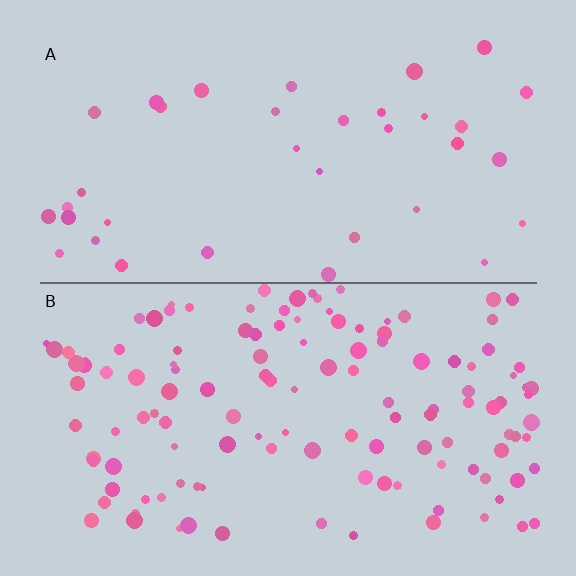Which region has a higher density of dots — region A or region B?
B (the bottom).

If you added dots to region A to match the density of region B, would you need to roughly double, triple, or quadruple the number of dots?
Approximately triple.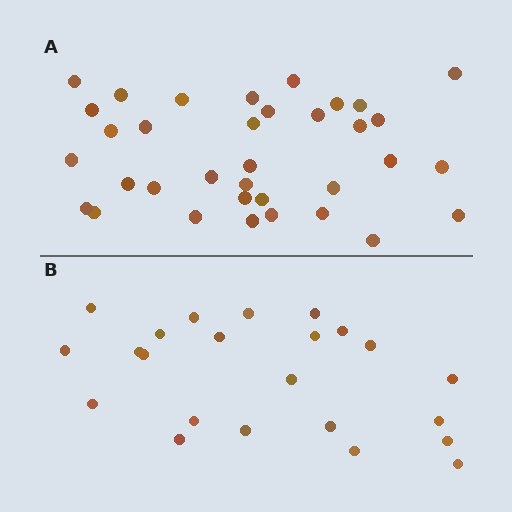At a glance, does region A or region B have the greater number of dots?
Region A (the top region) has more dots.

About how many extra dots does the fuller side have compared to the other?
Region A has roughly 12 or so more dots than region B.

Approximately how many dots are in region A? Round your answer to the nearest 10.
About 40 dots. (The exact count is 35, which rounds to 40.)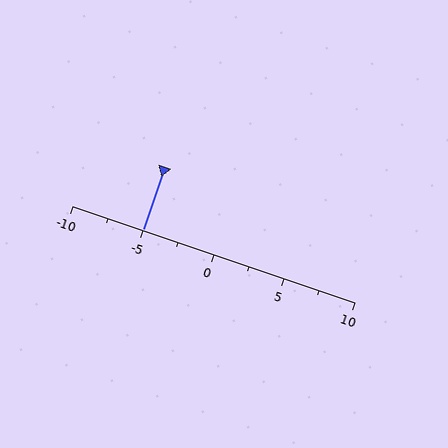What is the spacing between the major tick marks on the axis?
The major ticks are spaced 5 apart.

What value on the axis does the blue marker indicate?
The marker indicates approximately -5.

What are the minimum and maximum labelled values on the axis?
The axis runs from -10 to 10.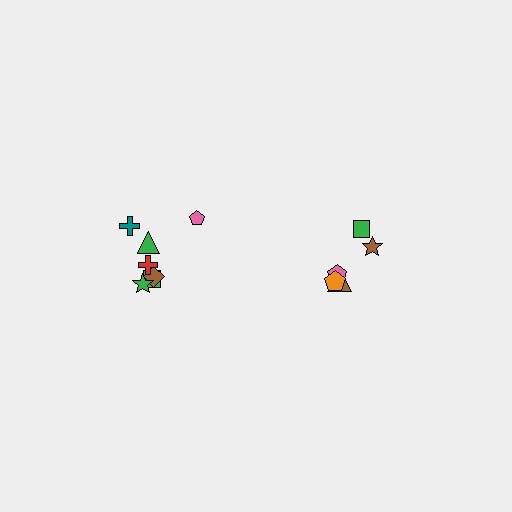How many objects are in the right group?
There are 5 objects.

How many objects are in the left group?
There are 7 objects.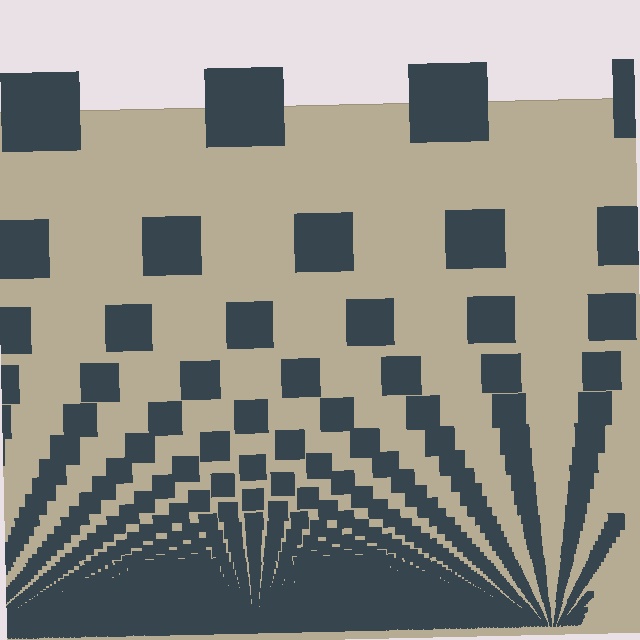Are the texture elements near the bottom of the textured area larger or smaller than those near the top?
Smaller. The gradient is inverted — elements near the bottom are smaller and denser.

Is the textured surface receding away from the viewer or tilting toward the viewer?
The surface appears to tilt toward the viewer. Texture elements get larger and sparser toward the top.